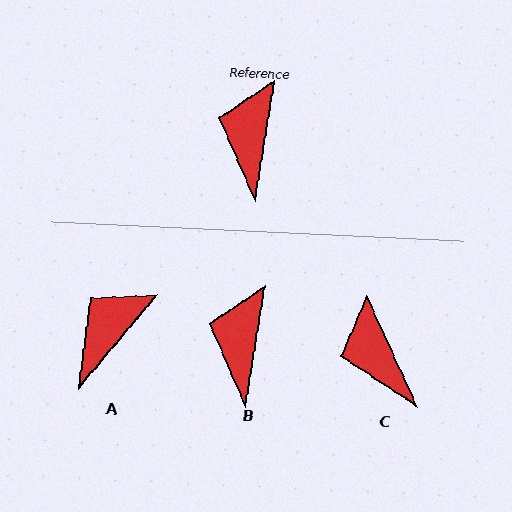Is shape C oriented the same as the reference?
No, it is off by about 34 degrees.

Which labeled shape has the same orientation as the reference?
B.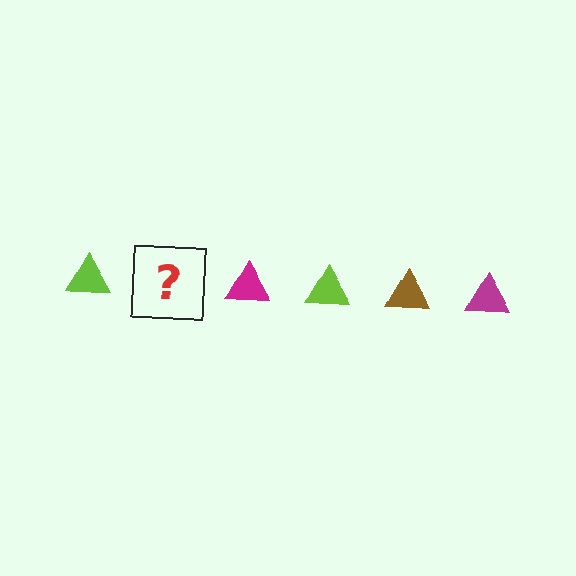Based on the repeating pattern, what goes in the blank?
The blank should be a brown triangle.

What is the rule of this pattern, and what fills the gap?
The rule is that the pattern cycles through lime, brown, magenta triangles. The gap should be filled with a brown triangle.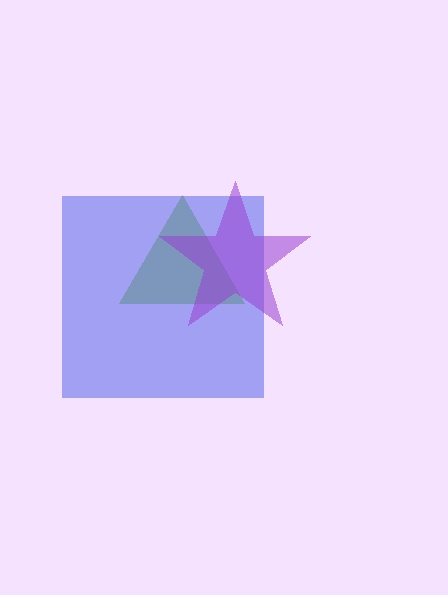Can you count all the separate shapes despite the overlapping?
Yes, there are 3 separate shapes.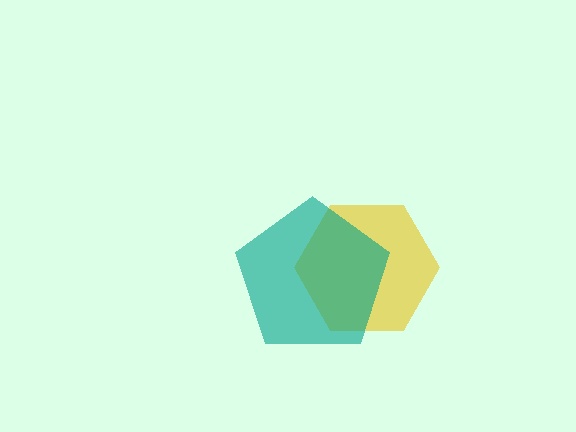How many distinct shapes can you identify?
There are 2 distinct shapes: a yellow hexagon, a teal pentagon.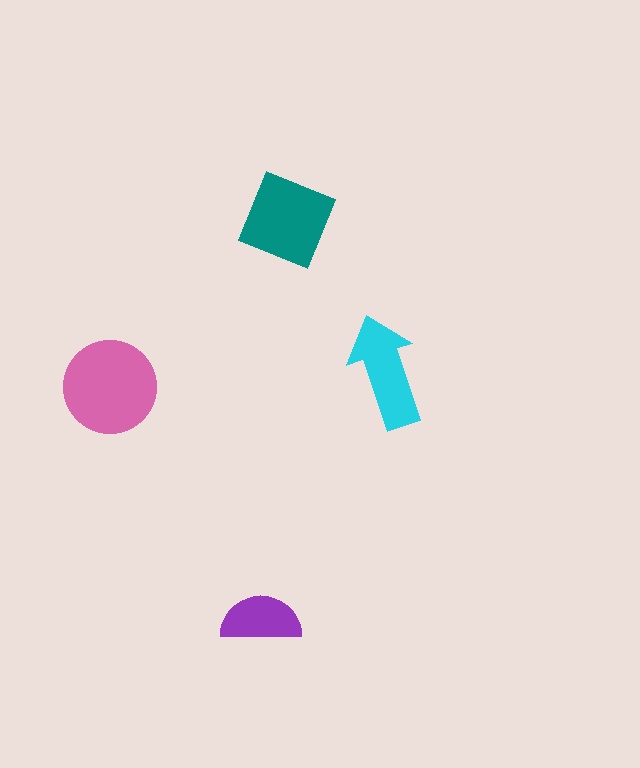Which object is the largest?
The pink circle.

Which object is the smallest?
The purple semicircle.